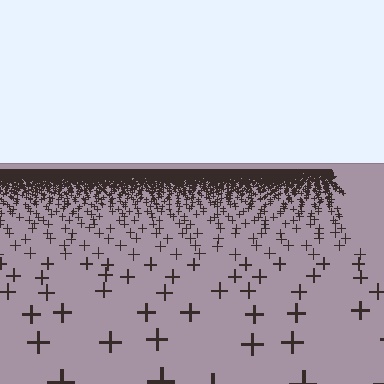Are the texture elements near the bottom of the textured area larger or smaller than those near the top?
Larger. Near the bottom, elements are closer to the viewer and appear at a bigger on-screen size.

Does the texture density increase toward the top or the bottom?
Density increases toward the top.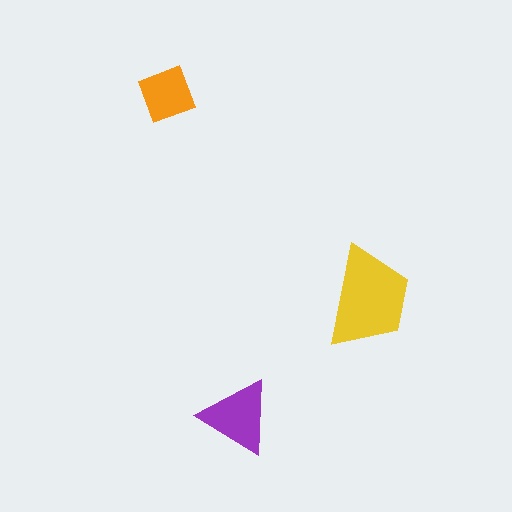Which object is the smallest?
The orange diamond.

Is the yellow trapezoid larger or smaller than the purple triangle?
Larger.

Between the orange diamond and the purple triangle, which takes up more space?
The purple triangle.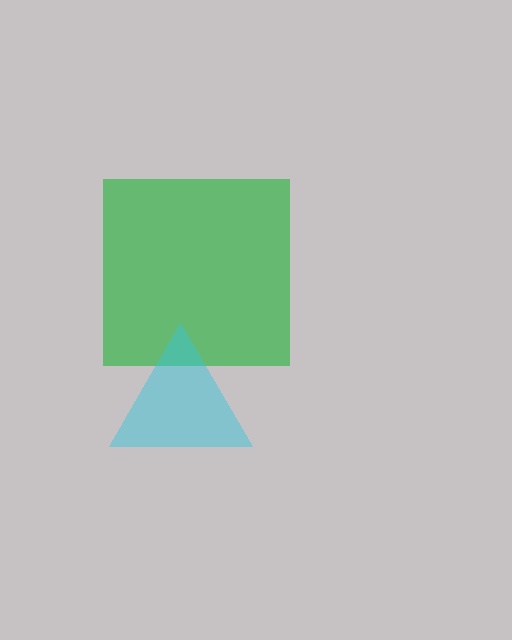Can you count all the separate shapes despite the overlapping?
Yes, there are 2 separate shapes.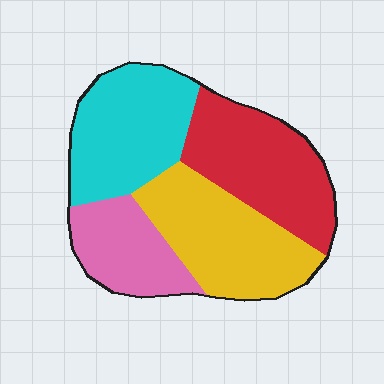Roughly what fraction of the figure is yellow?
Yellow covers about 30% of the figure.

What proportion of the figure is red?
Red covers 28% of the figure.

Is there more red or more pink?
Red.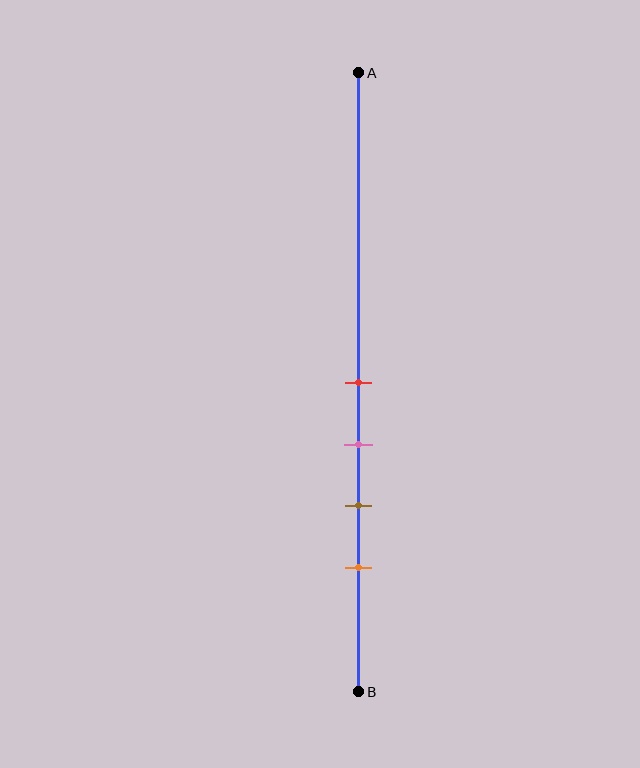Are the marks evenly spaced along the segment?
Yes, the marks are approximately evenly spaced.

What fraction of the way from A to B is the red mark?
The red mark is approximately 50% (0.5) of the way from A to B.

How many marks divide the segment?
There are 4 marks dividing the segment.